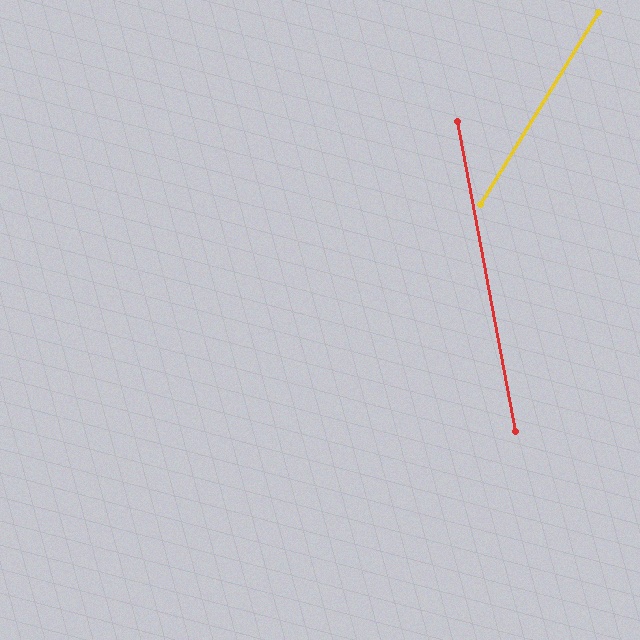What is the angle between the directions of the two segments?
Approximately 42 degrees.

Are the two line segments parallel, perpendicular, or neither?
Neither parallel nor perpendicular — they differ by about 42°.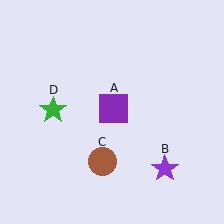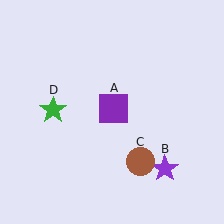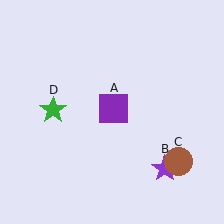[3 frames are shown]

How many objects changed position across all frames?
1 object changed position: brown circle (object C).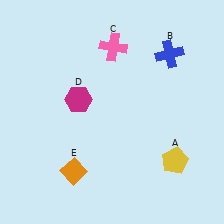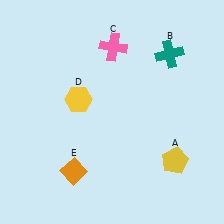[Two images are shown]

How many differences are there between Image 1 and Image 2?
There are 2 differences between the two images.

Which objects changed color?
B changed from blue to teal. D changed from magenta to yellow.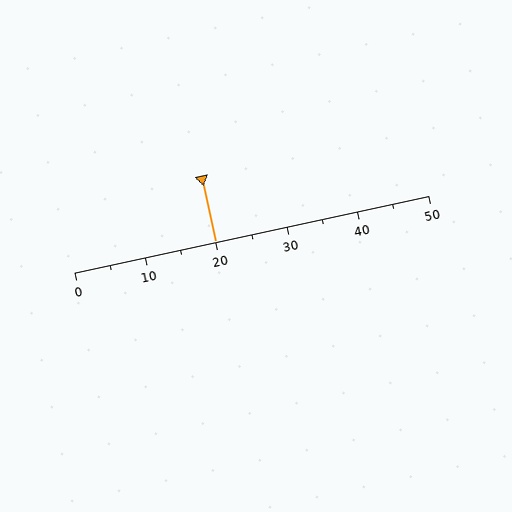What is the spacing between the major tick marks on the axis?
The major ticks are spaced 10 apart.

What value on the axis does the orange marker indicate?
The marker indicates approximately 20.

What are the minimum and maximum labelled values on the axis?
The axis runs from 0 to 50.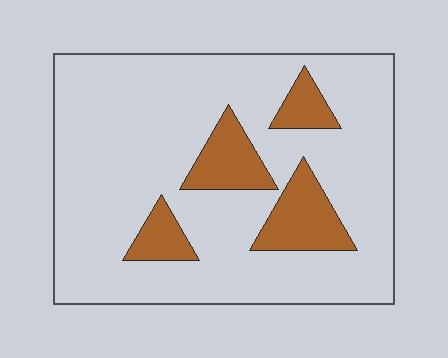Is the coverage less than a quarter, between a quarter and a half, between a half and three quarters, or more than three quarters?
Less than a quarter.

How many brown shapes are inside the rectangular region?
4.